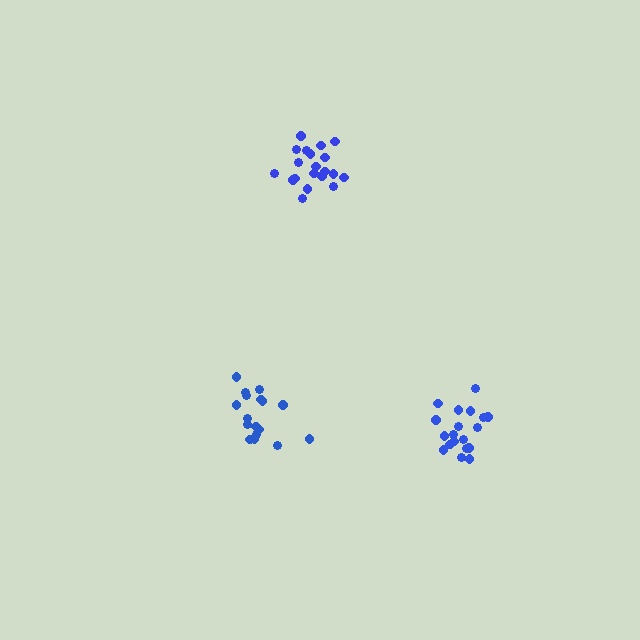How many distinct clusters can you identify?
There are 3 distinct clusters.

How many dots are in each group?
Group 1: 19 dots, Group 2: 20 dots, Group 3: 17 dots (56 total).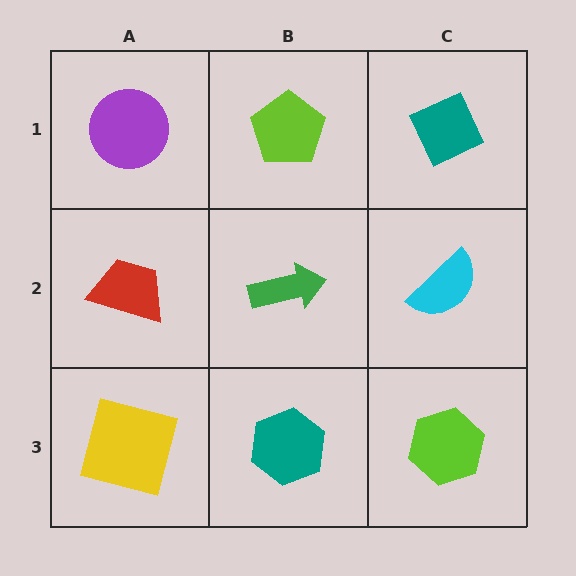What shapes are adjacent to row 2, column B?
A lime pentagon (row 1, column B), a teal hexagon (row 3, column B), a red trapezoid (row 2, column A), a cyan semicircle (row 2, column C).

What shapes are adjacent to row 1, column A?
A red trapezoid (row 2, column A), a lime pentagon (row 1, column B).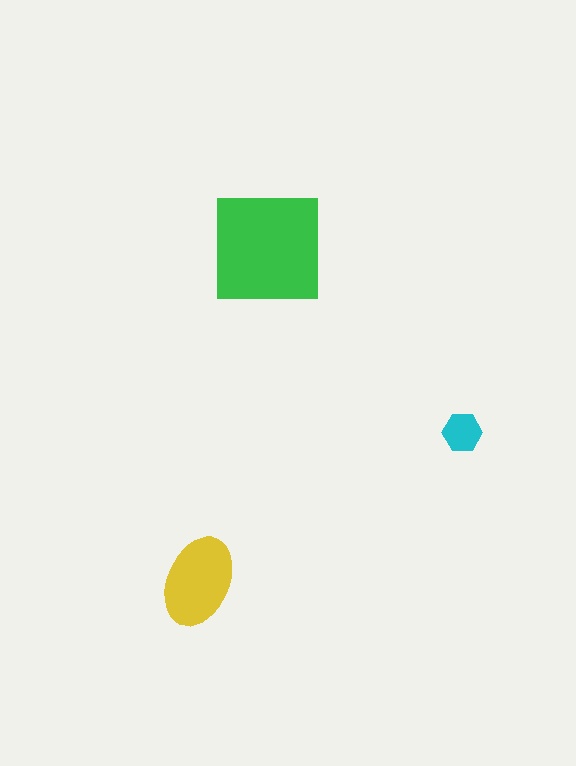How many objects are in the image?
There are 3 objects in the image.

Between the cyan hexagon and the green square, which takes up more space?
The green square.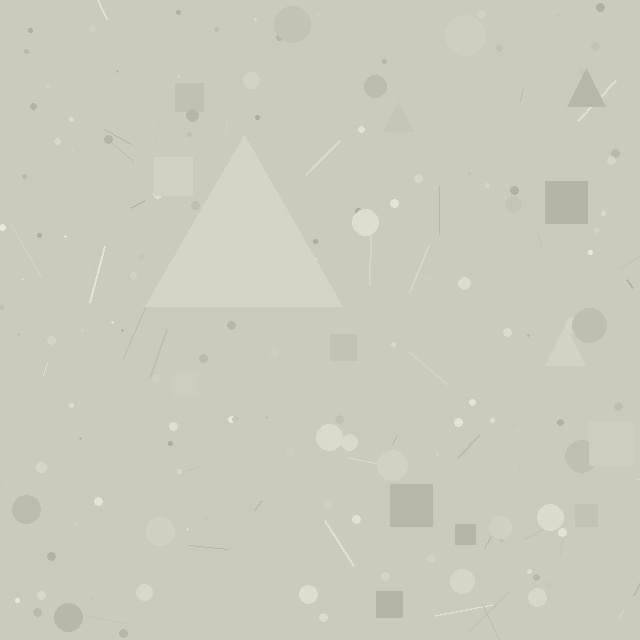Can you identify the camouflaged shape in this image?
The camouflaged shape is a triangle.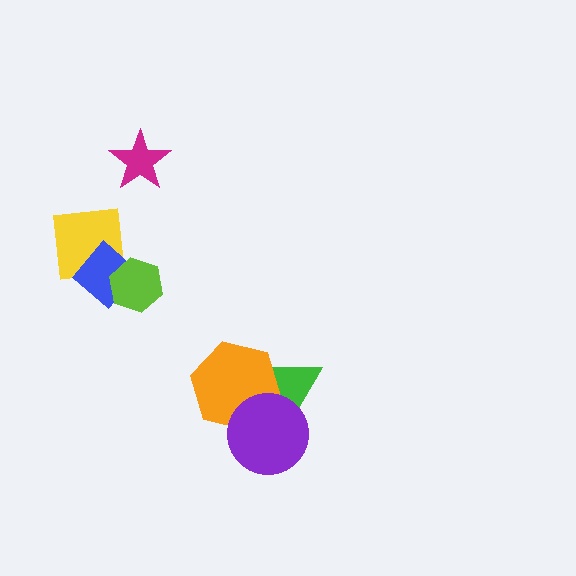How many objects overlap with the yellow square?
1 object overlaps with the yellow square.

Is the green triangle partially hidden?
Yes, it is partially covered by another shape.